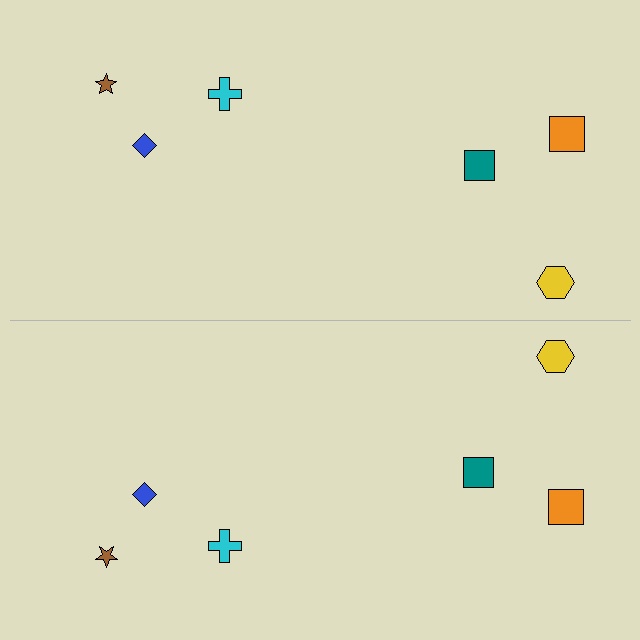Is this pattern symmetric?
Yes, this pattern has bilateral (reflection) symmetry.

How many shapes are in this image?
There are 12 shapes in this image.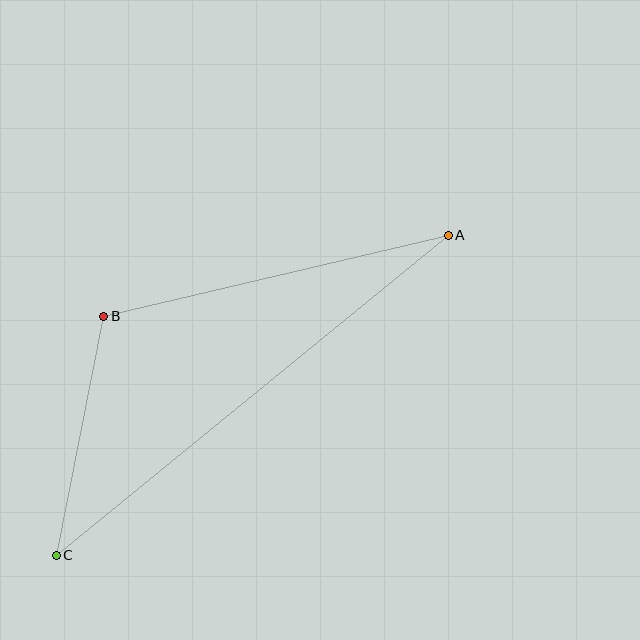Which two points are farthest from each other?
Points A and C are farthest from each other.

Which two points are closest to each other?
Points B and C are closest to each other.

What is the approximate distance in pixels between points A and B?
The distance between A and B is approximately 354 pixels.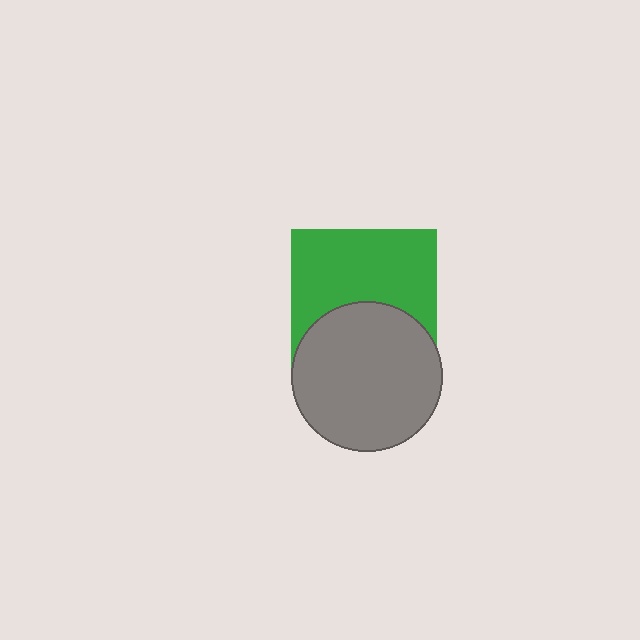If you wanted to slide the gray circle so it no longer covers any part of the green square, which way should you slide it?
Slide it down — that is the most direct way to separate the two shapes.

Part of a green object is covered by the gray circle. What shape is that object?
It is a square.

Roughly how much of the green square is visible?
About half of it is visible (roughly 59%).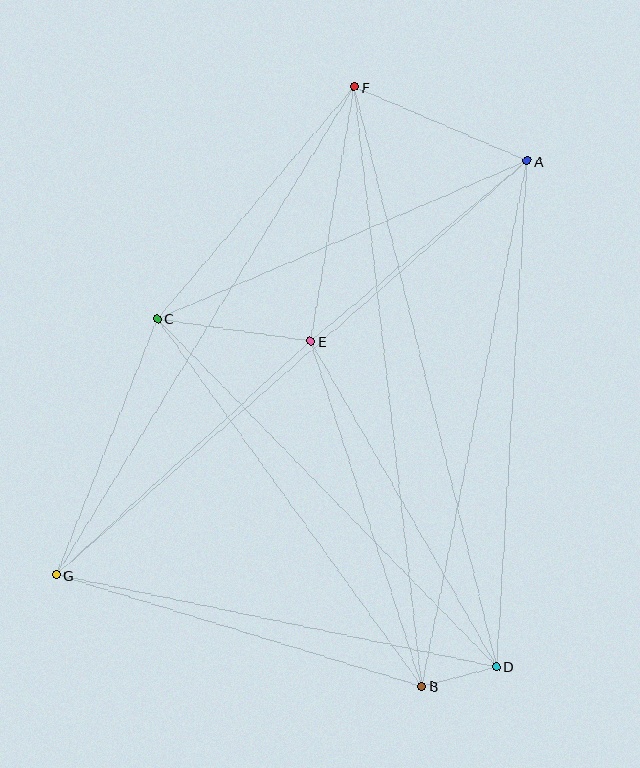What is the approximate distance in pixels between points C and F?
The distance between C and F is approximately 305 pixels.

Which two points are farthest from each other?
Points A and G are farthest from each other.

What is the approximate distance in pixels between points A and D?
The distance between A and D is approximately 506 pixels.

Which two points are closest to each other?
Points B and D are closest to each other.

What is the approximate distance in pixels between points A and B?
The distance between A and B is approximately 536 pixels.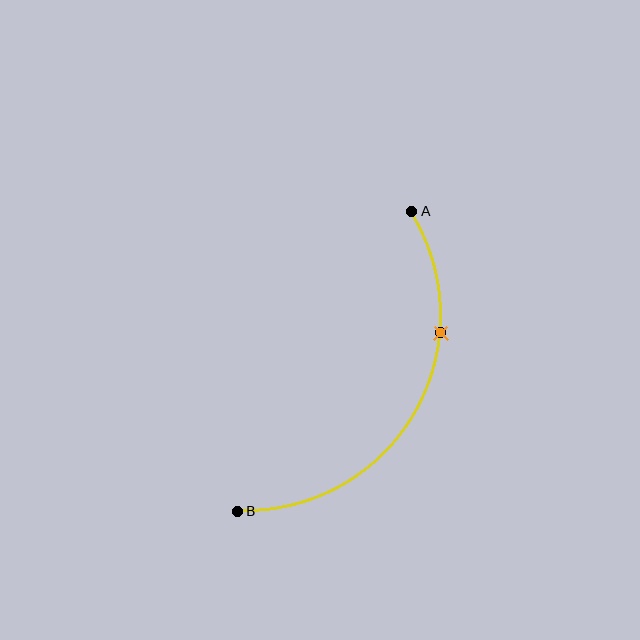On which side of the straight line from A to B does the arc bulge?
The arc bulges to the right of the straight line connecting A and B.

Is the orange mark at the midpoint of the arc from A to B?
No. The orange mark lies on the arc but is closer to endpoint A. The arc midpoint would be at the point on the curve equidistant along the arc from both A and B.